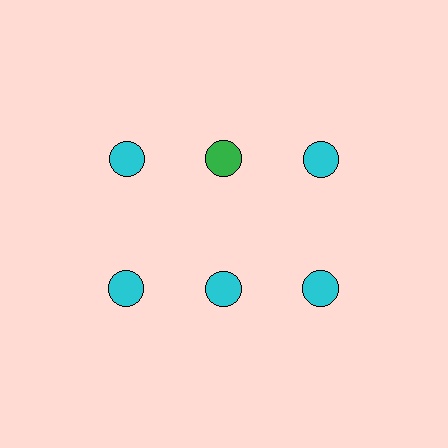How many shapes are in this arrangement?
There are 6 shapes arranged in a grid pattern.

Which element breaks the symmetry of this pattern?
The green circle in the top row, second from left column breaks the symmetry. All other shapes are cyan circles.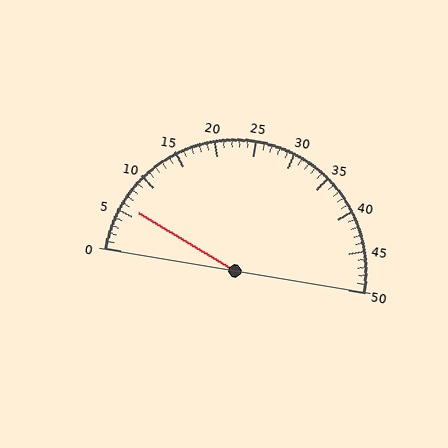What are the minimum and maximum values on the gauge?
The gauge ranges from 0 to 50.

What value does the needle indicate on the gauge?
The needle indicates approximately 6.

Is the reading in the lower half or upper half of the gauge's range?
The reading is in the lower half of the range (0 to 50).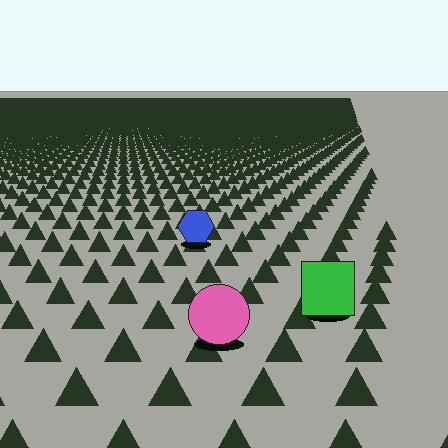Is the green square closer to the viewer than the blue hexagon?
Yes. The green square is closer — you can tell from the texture gradient: the ground texture is coarser near it.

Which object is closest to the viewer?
The pink circle is closest. The texture marks near it are larger and more spread out.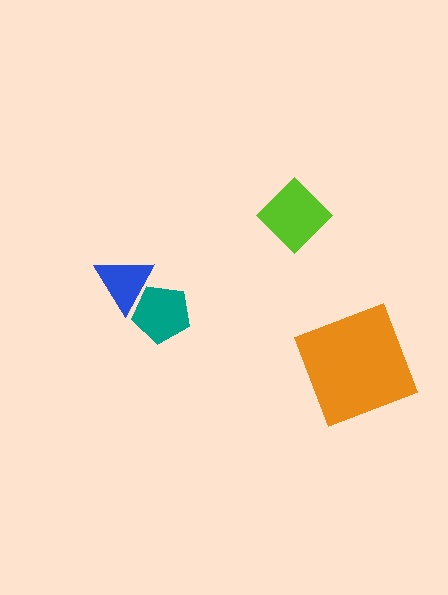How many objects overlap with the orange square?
0 objects overlap with the orange square.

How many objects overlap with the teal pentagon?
1 object overlaps with the teal pentagon.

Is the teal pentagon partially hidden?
No, no other shape covers it.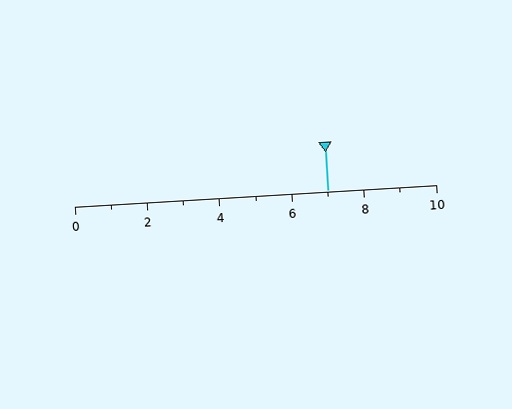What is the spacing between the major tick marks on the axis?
The major ticks are spaced 2 apart.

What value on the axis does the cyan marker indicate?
The marker indicates approximately 7.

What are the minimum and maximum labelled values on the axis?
The axis runs from 0 to 10.